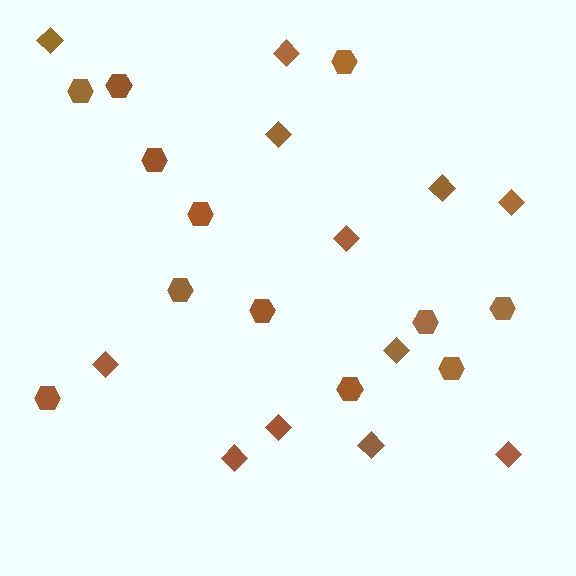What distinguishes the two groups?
There are 2 groups: one group of diamonds (12) and one group of hexagons (12).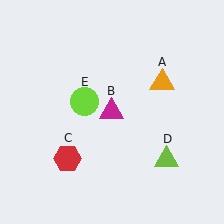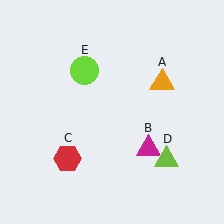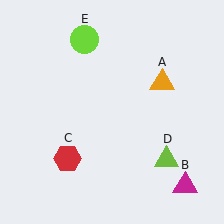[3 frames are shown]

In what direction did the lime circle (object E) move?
The lime circle (object E) moved up.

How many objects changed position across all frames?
2 objects changed position: magenta triangle (object B), lime circle (object E).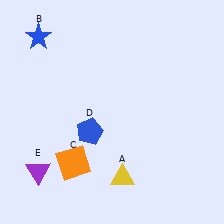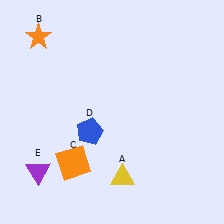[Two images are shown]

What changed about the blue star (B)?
In Image 1, B is blue. In Image 2, it changed to orange.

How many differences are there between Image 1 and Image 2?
There is 1 difference between the two images.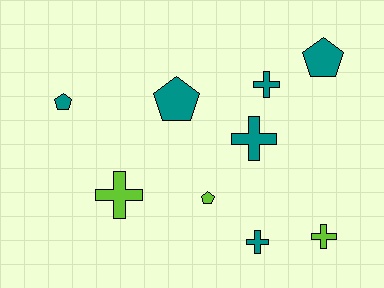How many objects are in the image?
There are 9 objects.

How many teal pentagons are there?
There are 3 teal pentagons.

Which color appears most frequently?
Teal, with 6 objects.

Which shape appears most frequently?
Cross, with 5 objects.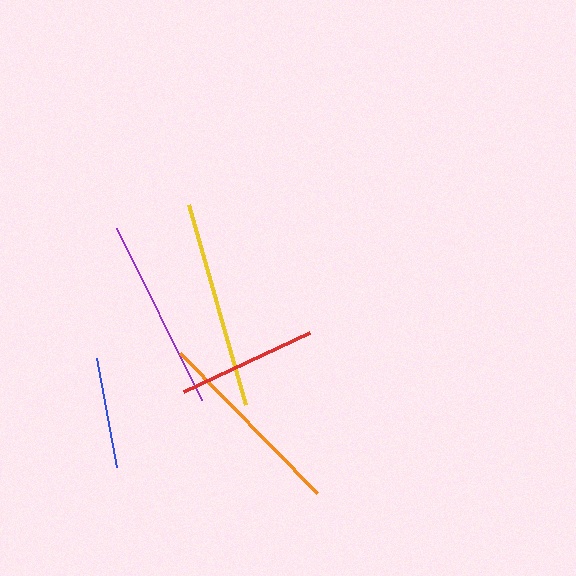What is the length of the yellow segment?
The yellow segment is approximately 208 pixels long.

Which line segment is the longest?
The yellow line is the longest at approximately 208 pixels.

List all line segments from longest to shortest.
From longest to shortest: yellow, orange, purple, red, blue.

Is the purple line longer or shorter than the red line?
The purple line is longer than the red line.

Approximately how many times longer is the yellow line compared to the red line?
The yellow line is approximately 1.5 times the length of the red line.